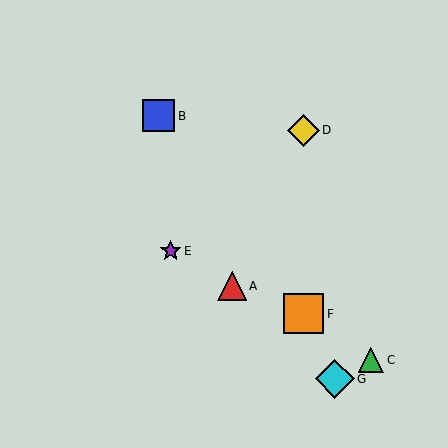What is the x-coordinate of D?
Object D is at x≈304.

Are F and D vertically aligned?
Yes, both are at x≈304.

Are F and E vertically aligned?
No, F is at x≈304 and E is at x≈171.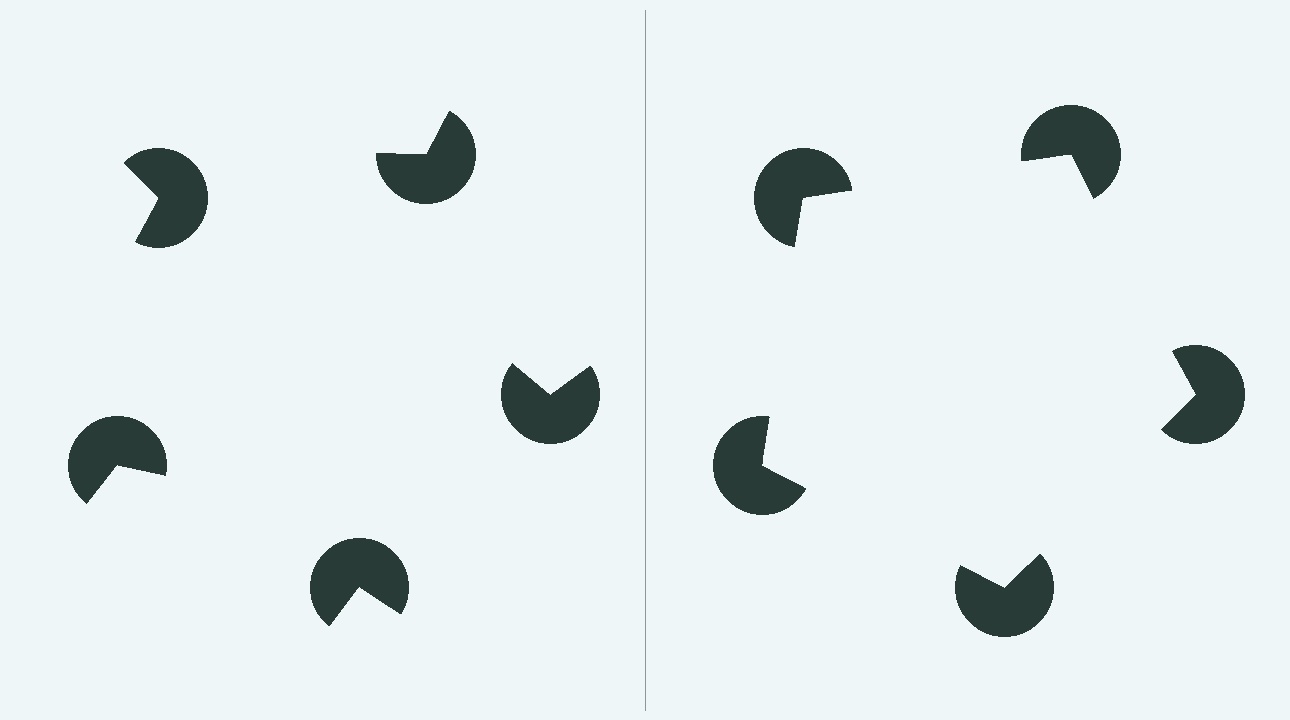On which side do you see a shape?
An illusory pentagon appears on the right side. On the left side the wedge cuts are rotated, so no coherent shape forms.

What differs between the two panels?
The pac-man discs are positioned identically on both sides; only the wedge orientations differ. On the right they align to a pentagon; on the left they are misaligned.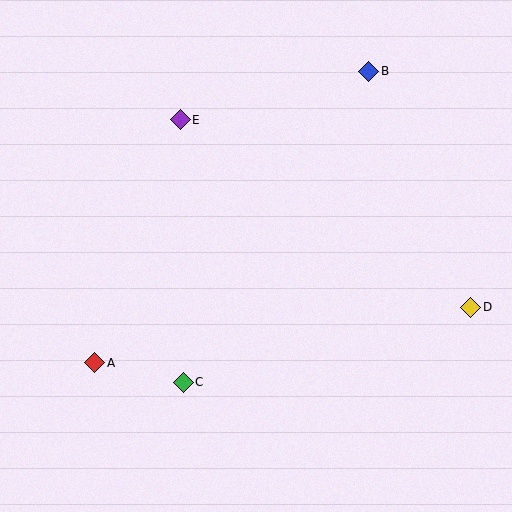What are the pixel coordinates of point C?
Point C is at (183, 382).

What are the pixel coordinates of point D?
Point D is at (471, 307).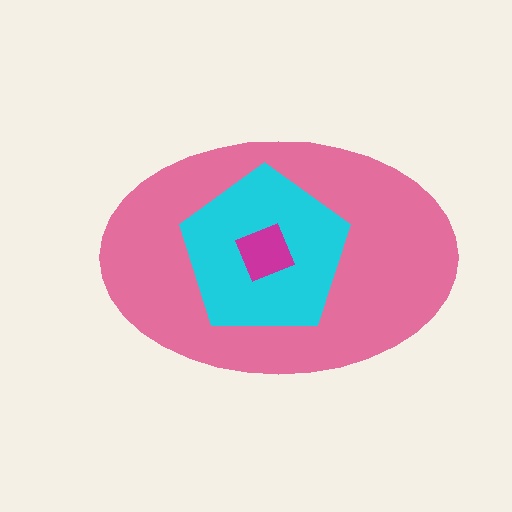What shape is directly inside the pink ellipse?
The cyan pentagon.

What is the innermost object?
The magenta square.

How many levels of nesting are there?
3.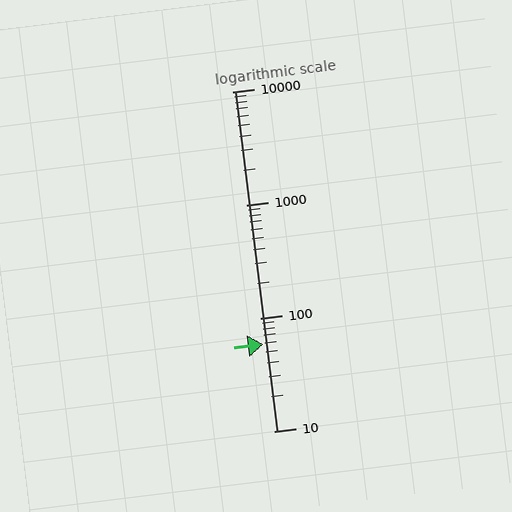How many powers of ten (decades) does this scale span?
The scale spans 3 decades, from 10 to 10000.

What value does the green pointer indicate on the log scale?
The pointer indicates approximately 59.